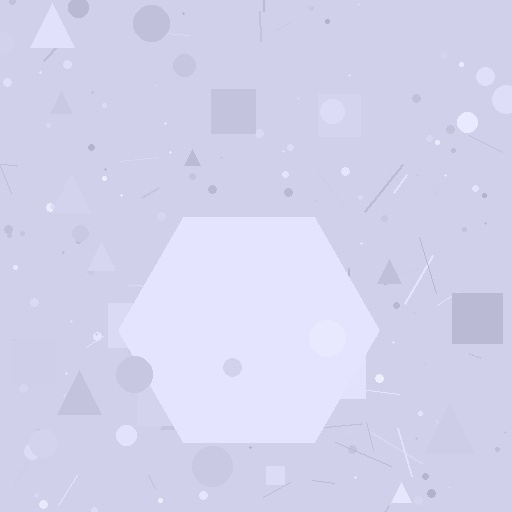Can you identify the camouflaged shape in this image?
The camouflaged shape is a hexagon.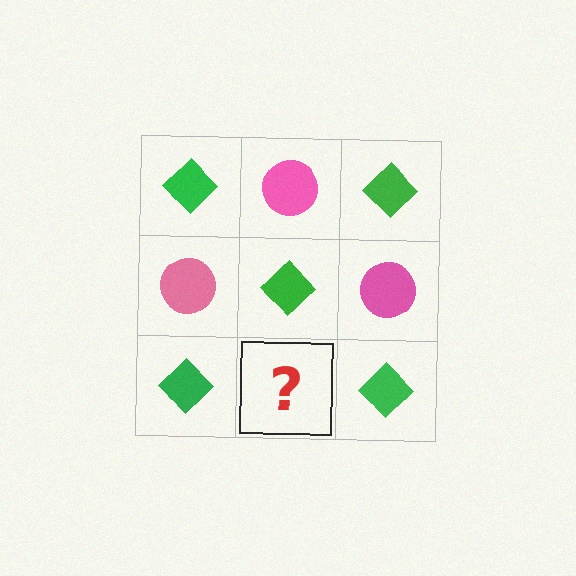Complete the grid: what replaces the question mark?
The question mark should be replaced with a pink circle.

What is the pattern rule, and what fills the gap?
The rule is that it alternates green diamond and pink circle in a checkerboard pattern. The gap should be filled with a pink circle.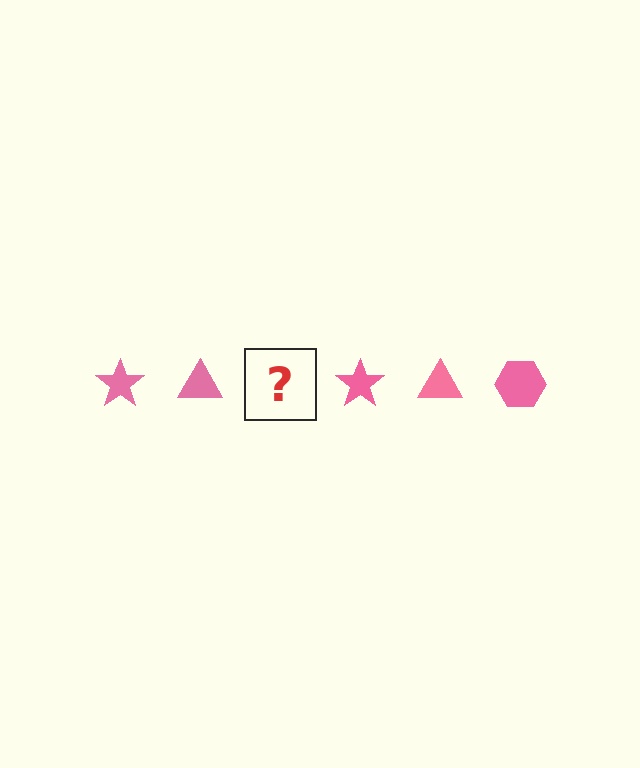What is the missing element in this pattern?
The missing element is a pink hexagon.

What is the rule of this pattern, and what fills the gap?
The rule is that the pattern cycles through star, triangle, hexagon shapes in pink. The gap should be filled with a pink hexagon.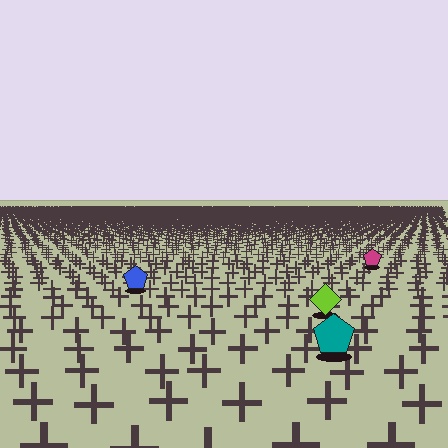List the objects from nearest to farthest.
From nearest to farthest: the teal pentagon, the lime diamond, the blue pentagon, the magenta pentagon.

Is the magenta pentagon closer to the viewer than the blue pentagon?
No. The blue pentagon is closer — you can tell from the texture gradient: the ground texture is coarser near it.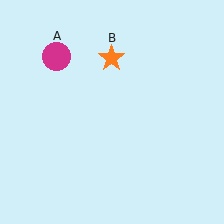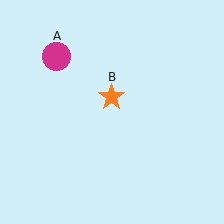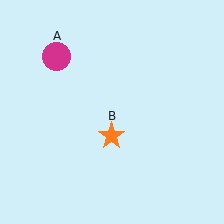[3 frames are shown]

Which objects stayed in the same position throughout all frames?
Magenta circle (object A) remained stationary.